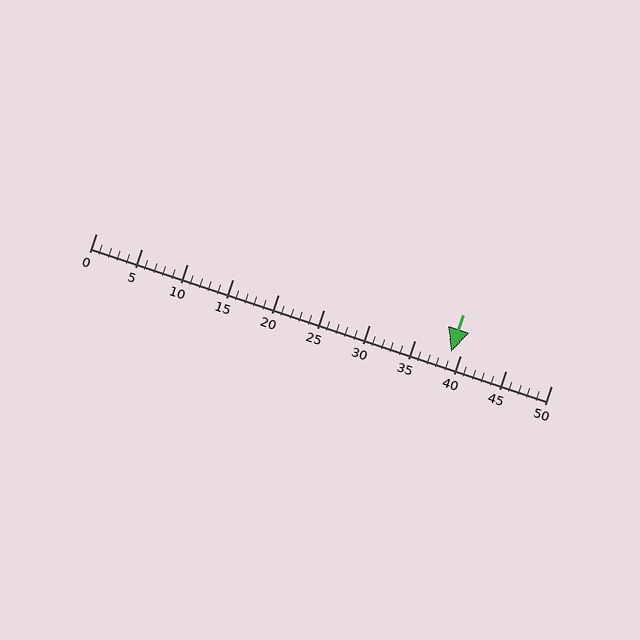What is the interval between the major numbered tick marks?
The major tick marks are spaced 5 units apart.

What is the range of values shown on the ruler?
The ruler shows values from 0 to 50.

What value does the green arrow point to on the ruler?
The green arrow points to approximately 39.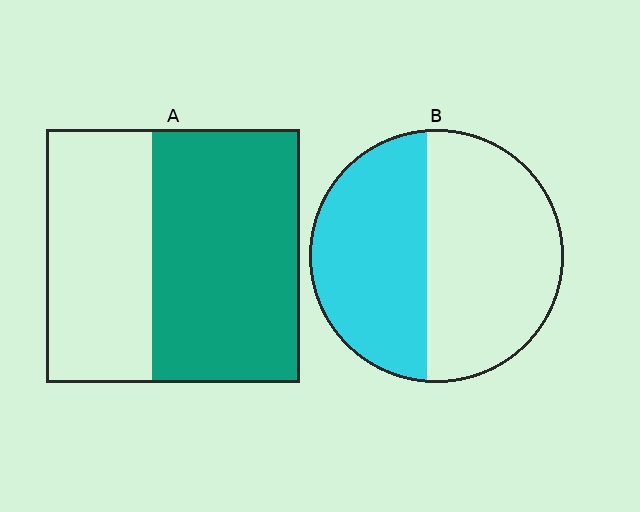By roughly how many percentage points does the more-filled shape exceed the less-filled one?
By roughly 15 percentage points (A over B).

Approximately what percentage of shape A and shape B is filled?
A is approximately 60% and B is approximately 45%.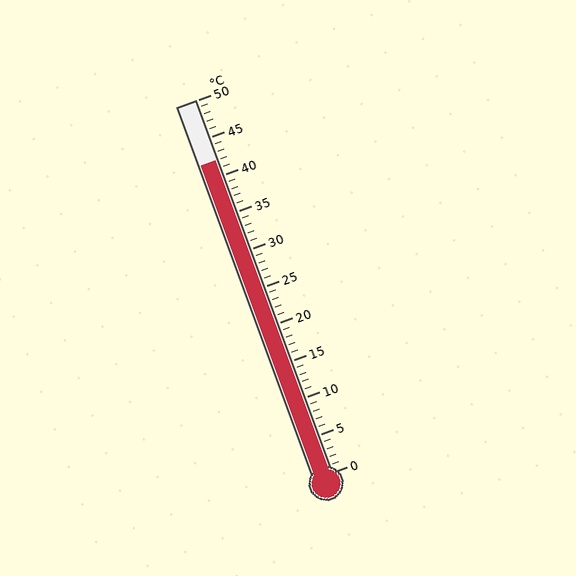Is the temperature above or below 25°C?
The temperature is above 25°C.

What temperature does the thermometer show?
The thermometer shows approximately 42°C.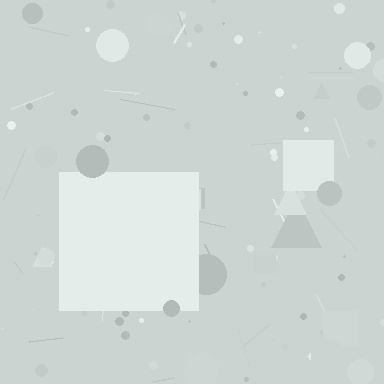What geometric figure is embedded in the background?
A square is embedded in the background.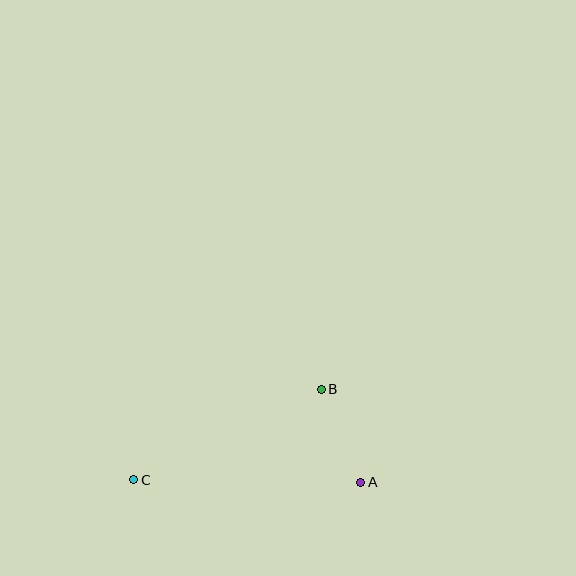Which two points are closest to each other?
Points A and B are closest to each other.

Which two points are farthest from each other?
Points A and C are farthest from each other.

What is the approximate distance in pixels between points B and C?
The distance between B and C is approximately 208 pixels.